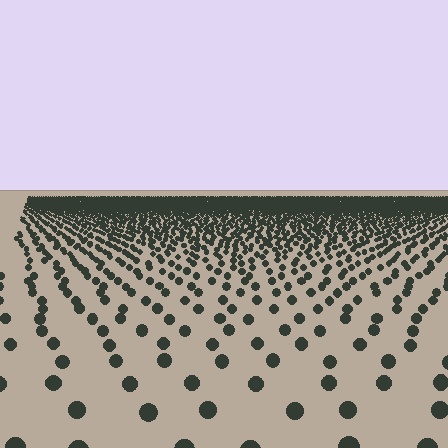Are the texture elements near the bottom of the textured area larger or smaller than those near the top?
Larger. Near the bottom, elements are closer to the viewer and appear at a bigger on-screen size.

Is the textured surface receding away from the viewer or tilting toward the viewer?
The surface is receding away from the viewer. Texture elements get smaller and denser toward the top.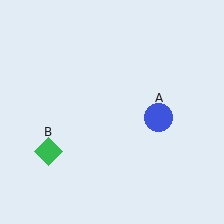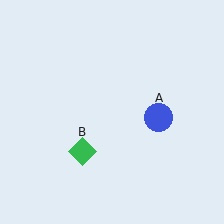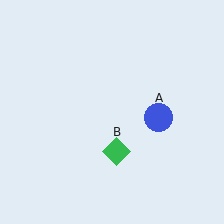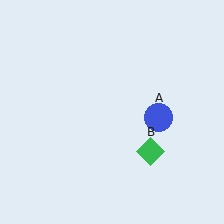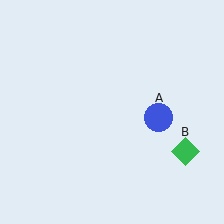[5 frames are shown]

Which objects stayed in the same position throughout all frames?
Blue circle (object A) remained stationary.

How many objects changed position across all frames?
1 object changed position: green diamond (object B).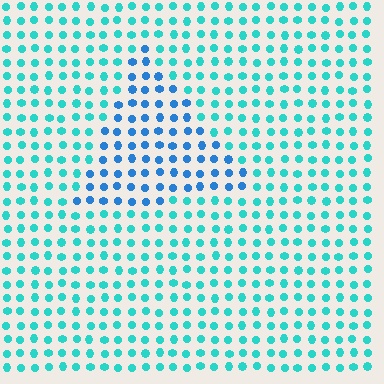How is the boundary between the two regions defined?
The boundary is defined purely by a slight shift in hue (about 34 degrees). Spacing, size, and orientation are identical on both sides.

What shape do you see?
I see a triangle.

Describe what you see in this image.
The image is filled with small cyan elements in a uniform arrangement. A triangle-shaped region is visible where the elements are tinted to a slightly different hue, forming a subtle color boundary.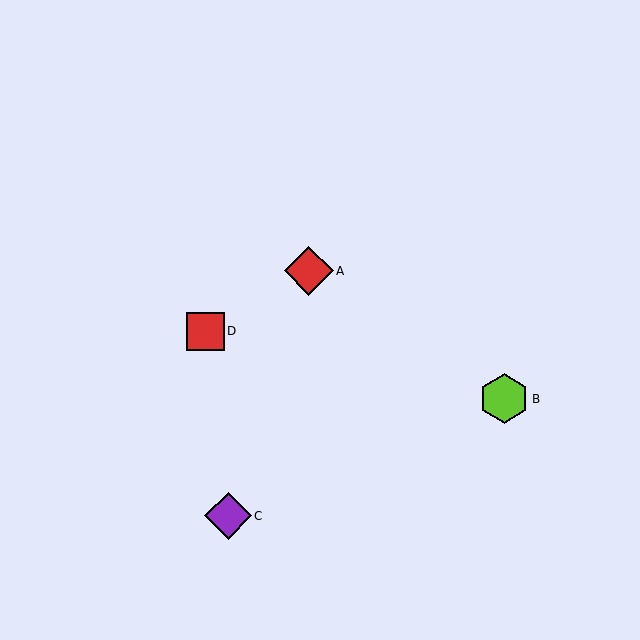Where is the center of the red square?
The center of the red square is at (205, 331).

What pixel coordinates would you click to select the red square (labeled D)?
Click at (205, 331) to select the red square D.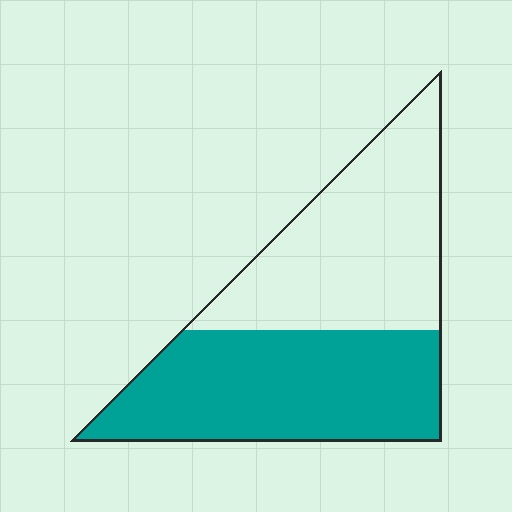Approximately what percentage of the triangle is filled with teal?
Approximately 50%.